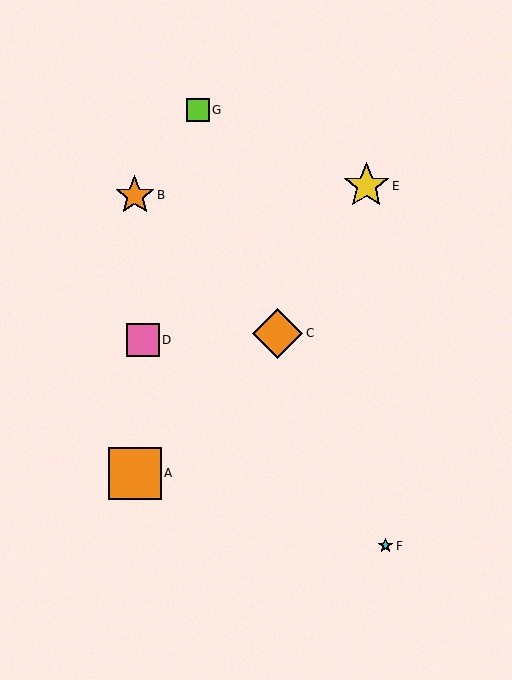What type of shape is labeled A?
Shape A is an orange square.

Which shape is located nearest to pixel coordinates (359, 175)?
The yellow star (labeled E) at (366, 186) is nearest to that location.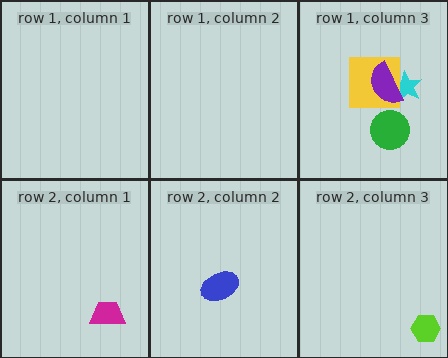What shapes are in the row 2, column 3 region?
The lime hexagon.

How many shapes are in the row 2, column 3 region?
1.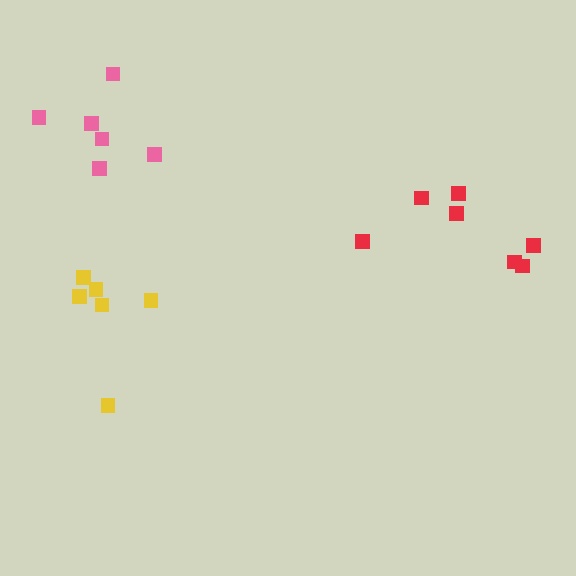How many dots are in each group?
Group 1: 6 dots, Group 2: 7 dots, Group 3: 6 dots (19 total).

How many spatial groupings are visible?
There are 3 spatial groupings.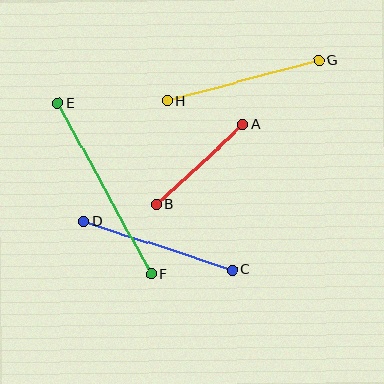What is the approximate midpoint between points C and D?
The midpoint is at approximately (158, 245) pixels.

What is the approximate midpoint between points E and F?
The midpoint is at approximately (104, 189) pixels.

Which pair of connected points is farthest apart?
Points E and F are farthest apart.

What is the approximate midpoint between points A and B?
The midpoint is at approximately (200, 165) pixels.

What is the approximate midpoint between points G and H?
The midpoint is at approximately (243, 81) pixels.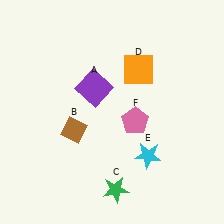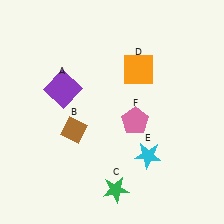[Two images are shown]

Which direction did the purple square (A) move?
The purple square (A) moved left.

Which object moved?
The purple square (A) moved left.